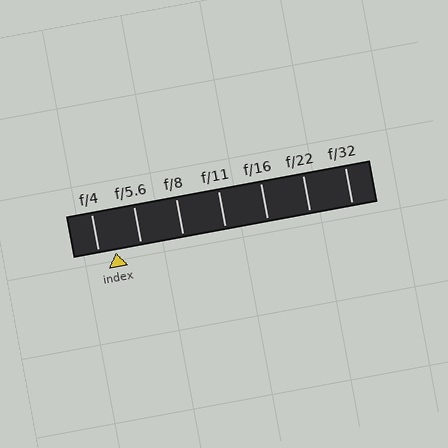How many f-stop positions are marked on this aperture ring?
There are 7 f-stop positions marked.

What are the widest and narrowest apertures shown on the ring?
The widest aperture shown is f/4 and the narrowest is f/32.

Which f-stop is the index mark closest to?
The index mark is closest to f/4.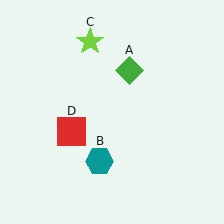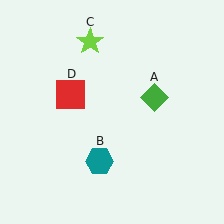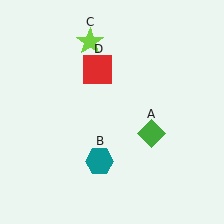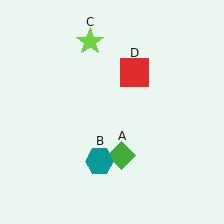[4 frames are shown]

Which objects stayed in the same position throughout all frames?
Teal hexagon (object B) and lime star (object C) remained stationary.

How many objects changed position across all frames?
2 objects changed position: green diamond (object A), red square (object D).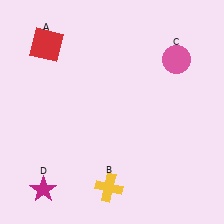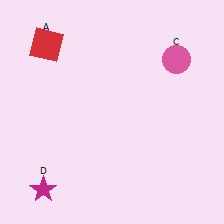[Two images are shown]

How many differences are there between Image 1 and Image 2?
There is 1 difference between the two images.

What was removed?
The yellow cross (B) was removed in Image 2.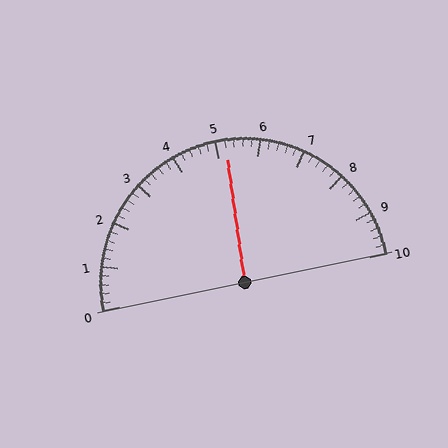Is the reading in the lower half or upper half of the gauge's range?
The reading is in the upper half of the range (0 to 10).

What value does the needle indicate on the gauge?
The needle indicates approximately 5.2.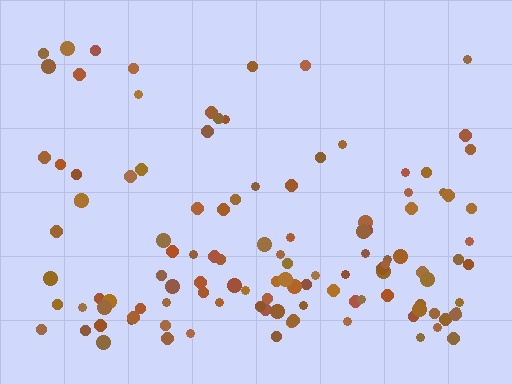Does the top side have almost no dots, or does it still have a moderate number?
Still a moderate number, just noticeably fewer than the bottom.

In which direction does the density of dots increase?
From top to bottom, with the bottom side densest.